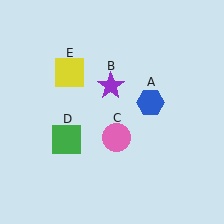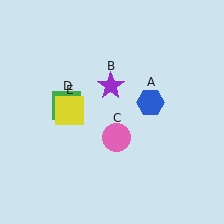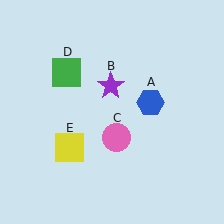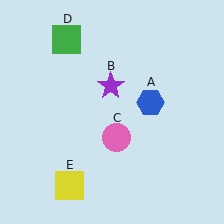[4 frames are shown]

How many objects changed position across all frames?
2 objects changed position: green square (object D), yellow square (object E).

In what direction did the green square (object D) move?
The green square (object D) moved up.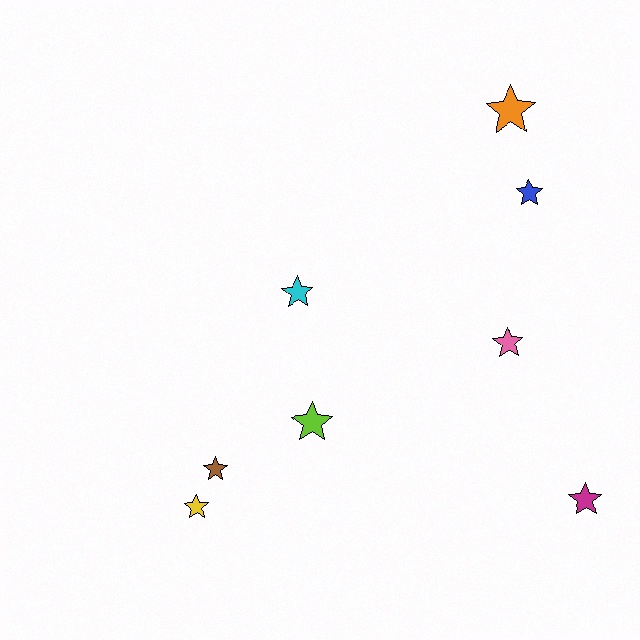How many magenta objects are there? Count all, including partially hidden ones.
There is 1 magenta object.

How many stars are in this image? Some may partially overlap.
There are 8 stars.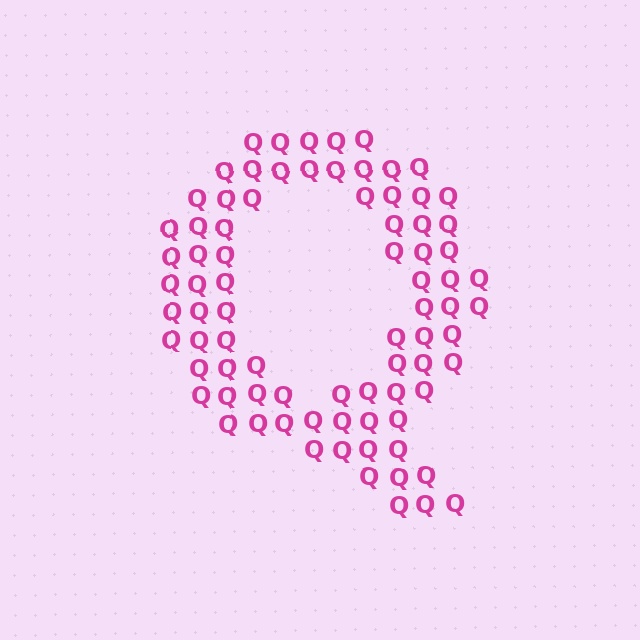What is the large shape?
The large shape is the letter Q.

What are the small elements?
The small elements are letter Q's.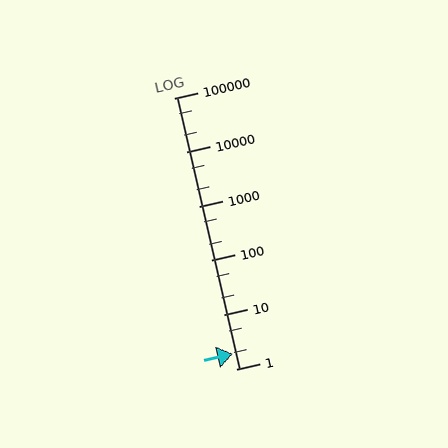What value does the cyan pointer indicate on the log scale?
The pointer indicates approximately 1.9.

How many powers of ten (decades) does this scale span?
The scale spans 5 decades, from 1 to 100000.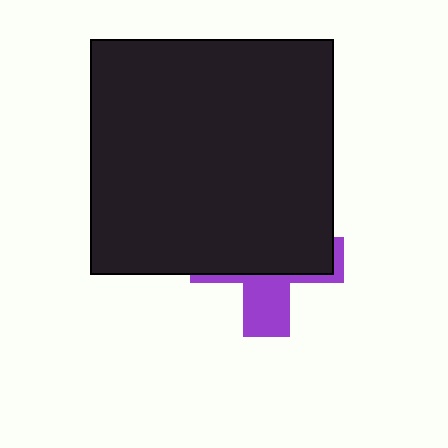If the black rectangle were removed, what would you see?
You would see the complete purple cross.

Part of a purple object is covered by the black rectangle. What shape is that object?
It is a cross.